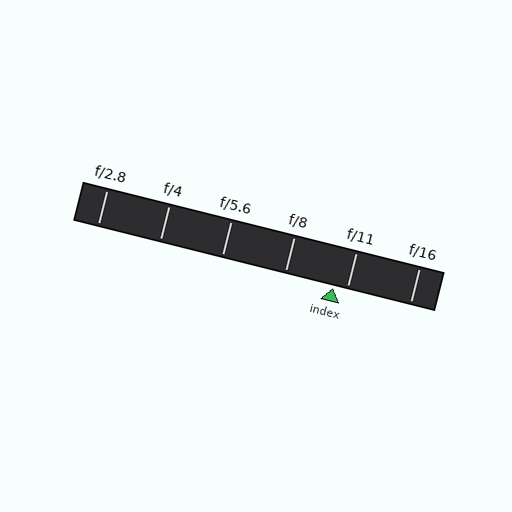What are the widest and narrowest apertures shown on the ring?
The widest aperture shown is f/2.8 and the narrowest is f/16.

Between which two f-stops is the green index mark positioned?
The index mark is between f/8 and f/11.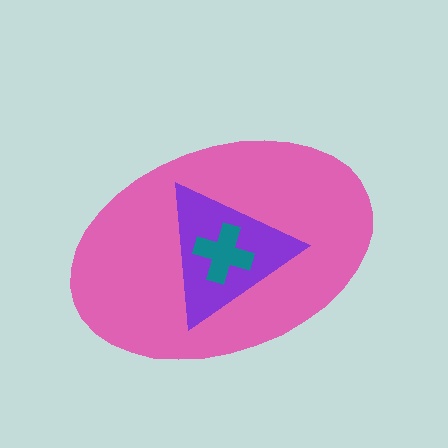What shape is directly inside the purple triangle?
The teal cross.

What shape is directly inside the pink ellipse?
The purple triangle.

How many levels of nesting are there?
3.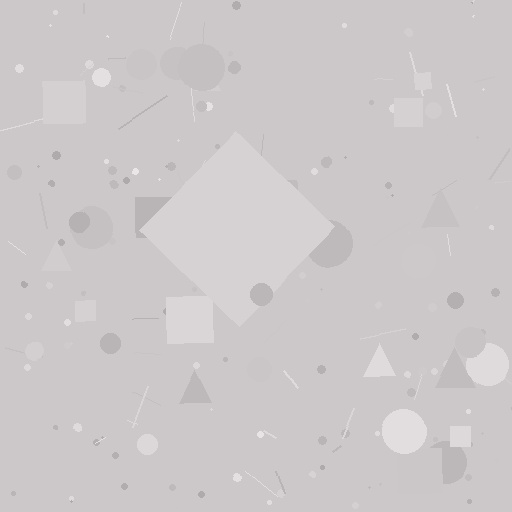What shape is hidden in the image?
A diamond is hidden in the image.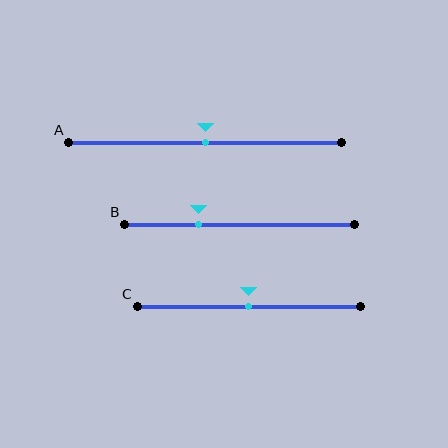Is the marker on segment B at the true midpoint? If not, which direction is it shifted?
No, the marker on segment B is shifted to the left by about 18% of the segment length.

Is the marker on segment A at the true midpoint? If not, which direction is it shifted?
Yes, the marker on segment A is at the true midpoint.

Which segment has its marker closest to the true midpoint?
Segment A has its marker closest to the true midpoint.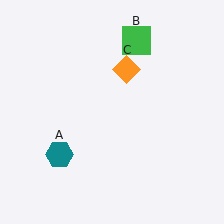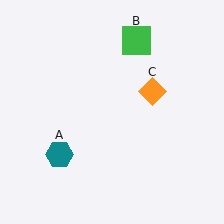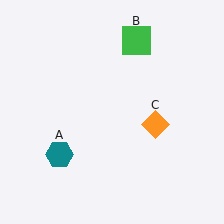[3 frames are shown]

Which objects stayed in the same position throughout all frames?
Teal hexagon (object A) and green square (object B) remained stationary.